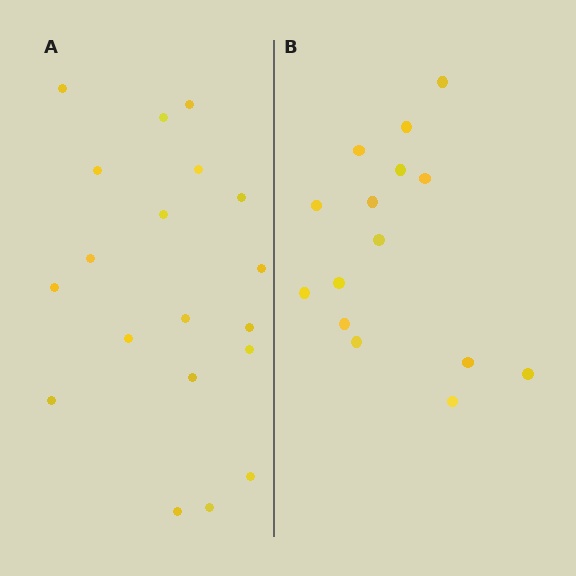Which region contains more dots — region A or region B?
Region A (the left region) has more dots.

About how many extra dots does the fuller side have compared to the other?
Region A has about 4 more dots than region B.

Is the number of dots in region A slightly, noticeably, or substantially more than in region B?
Region A has noticeably more, but not dramatically so. The ratio is roughly 1.3 to 1.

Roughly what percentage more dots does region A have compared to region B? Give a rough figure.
About 25% more.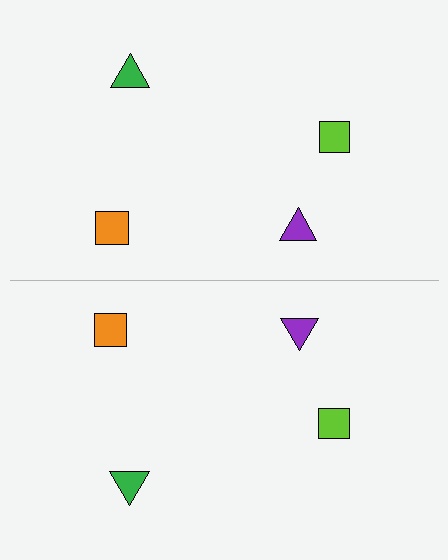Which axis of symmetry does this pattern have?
The pattern has a horizontal axis of symmetry running through the center of the image.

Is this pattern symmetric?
Yes, this pattern has bilateral (reflection) symmetry.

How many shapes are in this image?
There are 8 shapes in this image.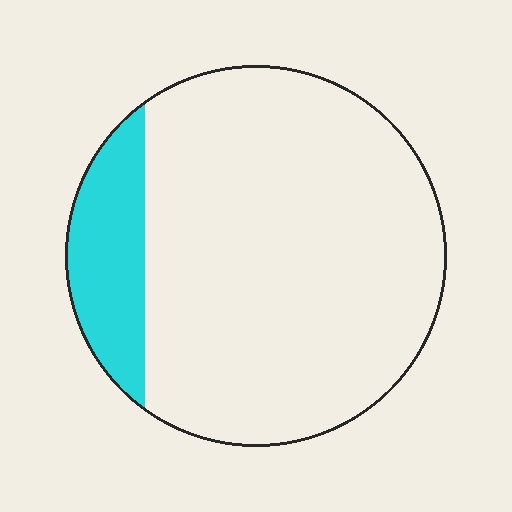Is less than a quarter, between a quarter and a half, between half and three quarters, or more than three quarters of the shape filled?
Less than a quarter.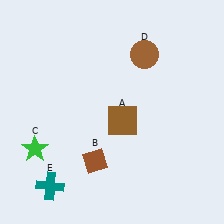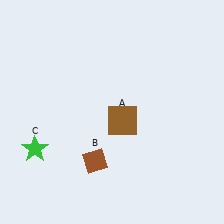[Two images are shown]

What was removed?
The teal cross (E), the brown circle (D) were removed in Image 2.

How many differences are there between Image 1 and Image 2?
There are 2 differences between the two images.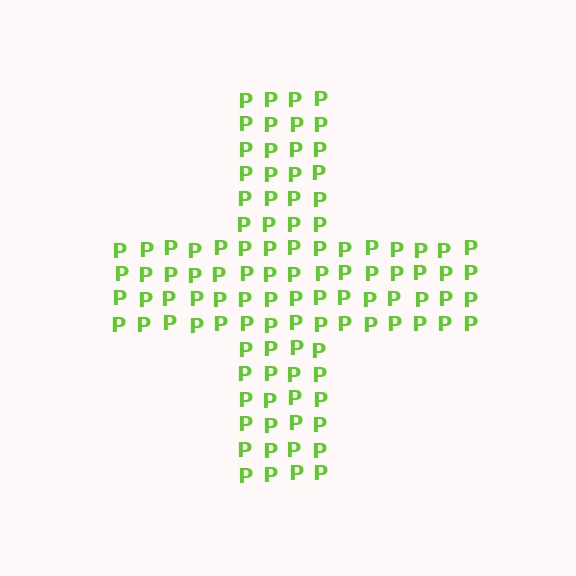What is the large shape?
The large shape is a cross.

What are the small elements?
The small elements are letter P's.